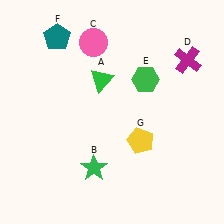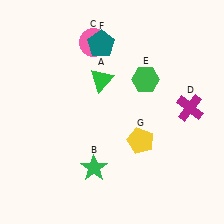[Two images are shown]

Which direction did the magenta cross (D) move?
The magenta cross (D) moved down.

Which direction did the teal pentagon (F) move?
The teal pentagon (F) moved right.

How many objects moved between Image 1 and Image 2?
2 objects moved between the two images.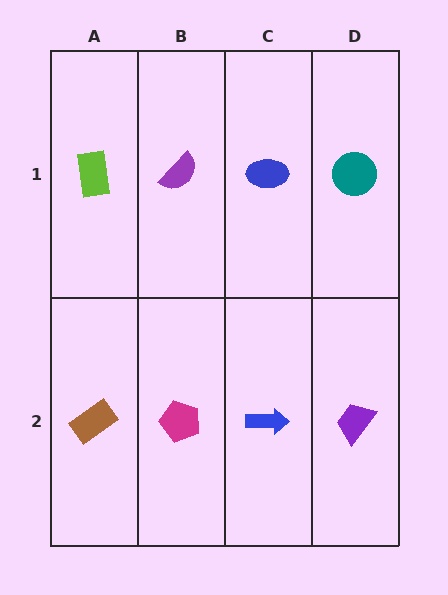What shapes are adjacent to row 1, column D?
A purple trapezoid (row 2, column D), a blue ellipse (row 1, column C).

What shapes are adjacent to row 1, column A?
A brown rectangle (row 2, column A), a purple semicircle (row 1, column B).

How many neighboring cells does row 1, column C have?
3.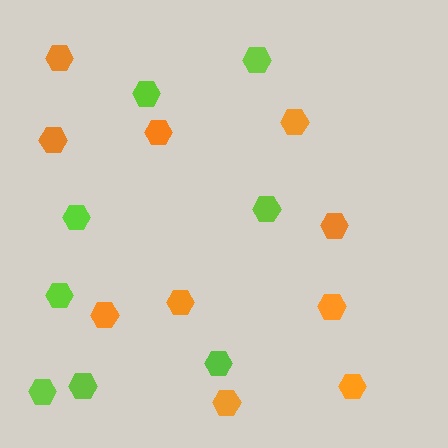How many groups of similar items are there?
There are 2 groups: one group of orange hexagons (10) and one group of lime hexagons (8).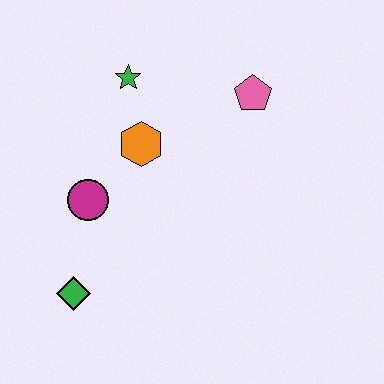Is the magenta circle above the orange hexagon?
No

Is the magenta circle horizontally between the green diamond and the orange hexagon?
Yes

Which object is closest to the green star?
The orange hexagon is closest to the green star.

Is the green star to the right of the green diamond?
Yes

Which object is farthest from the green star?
The green diamond is farthest from the green star.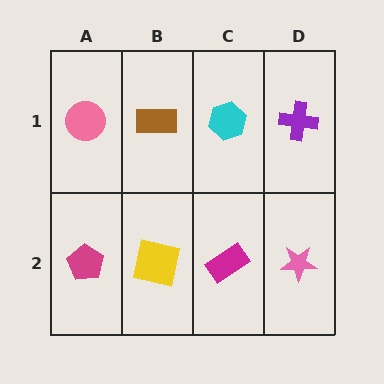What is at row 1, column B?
A brown rectangle.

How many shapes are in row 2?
4 shapes.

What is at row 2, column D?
A pink star.